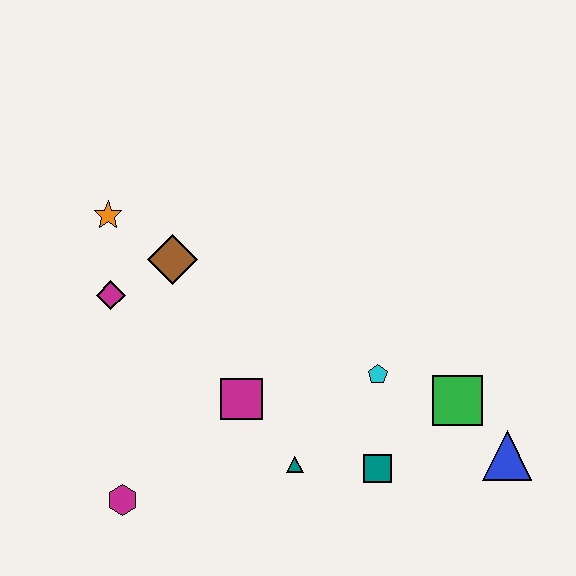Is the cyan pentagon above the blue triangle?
Yes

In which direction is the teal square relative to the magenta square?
The teal square is to the right of the magenta square.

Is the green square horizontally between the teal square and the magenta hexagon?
No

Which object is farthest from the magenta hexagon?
The blue triangle is farthest from the magenta hexagon.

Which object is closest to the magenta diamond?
The brown diamond is closest to the magenta diamond.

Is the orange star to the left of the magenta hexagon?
Yes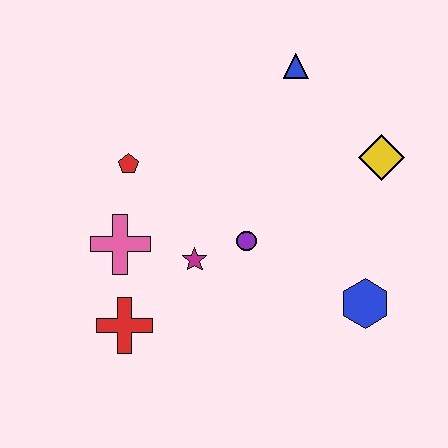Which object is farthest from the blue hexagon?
The red pentagon is farthest from the blue hexagon.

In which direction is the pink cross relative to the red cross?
The pink cross is above the red cross.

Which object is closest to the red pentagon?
The pink cross is closest to the red pentagon.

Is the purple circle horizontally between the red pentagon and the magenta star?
No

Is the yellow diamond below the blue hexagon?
No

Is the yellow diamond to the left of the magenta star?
No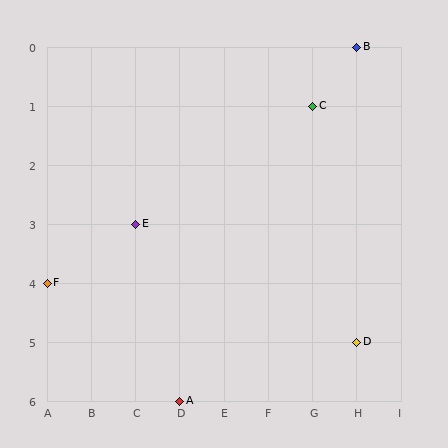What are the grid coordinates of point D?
Point D is at grid coordinates (H, 5).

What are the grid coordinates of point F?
Point F is at grid coordinates (A, 4).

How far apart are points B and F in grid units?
Points B and F are 7 columns and 4 rows apart (about 8.1 grid units diagonally).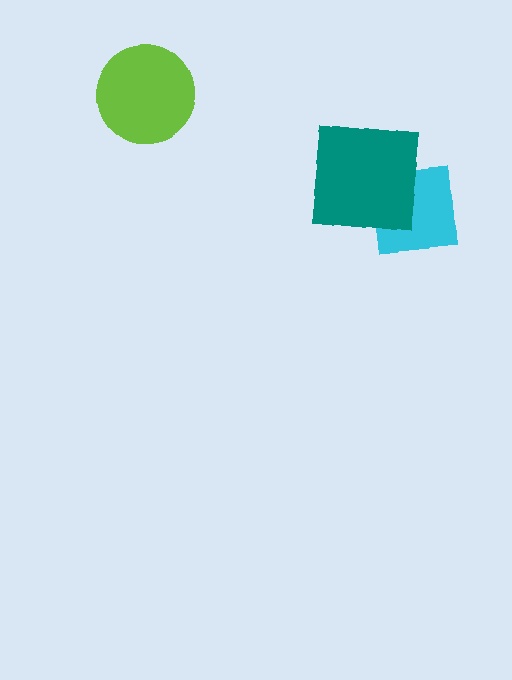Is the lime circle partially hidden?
No, no other shape covers it.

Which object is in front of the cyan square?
The teal square is in front of the cyan square.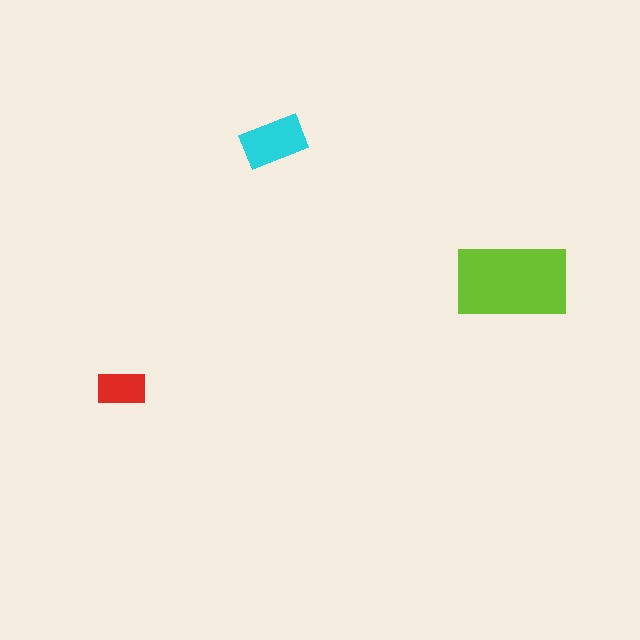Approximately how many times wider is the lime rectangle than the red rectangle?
About 2.5 times wider.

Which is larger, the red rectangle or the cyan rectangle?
The cyan one.